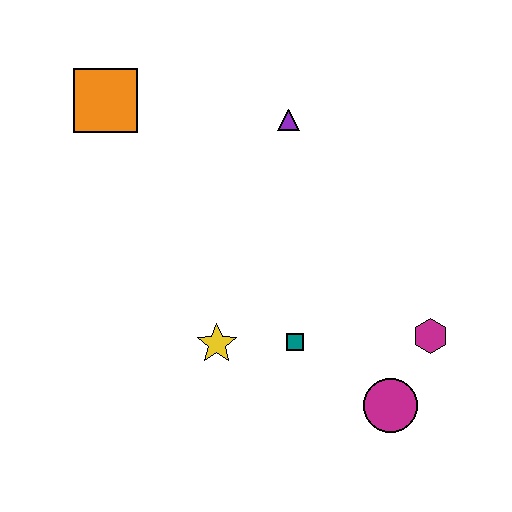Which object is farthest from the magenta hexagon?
The orange square is farthest from the magenta hexagon.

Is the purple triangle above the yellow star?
Yes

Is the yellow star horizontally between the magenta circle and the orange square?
Yes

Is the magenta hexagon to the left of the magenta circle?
No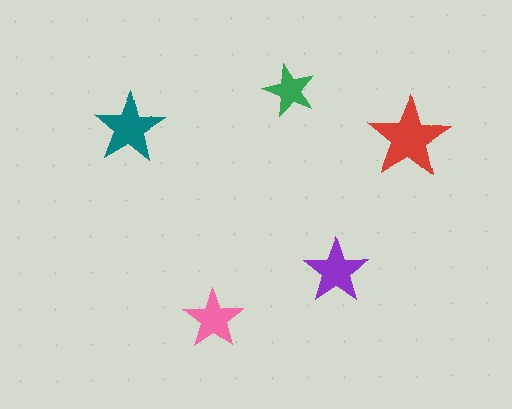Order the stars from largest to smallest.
the red one, the teal one, the purple one, the pink one, the green one.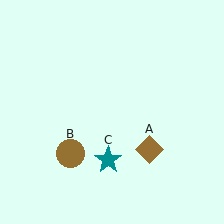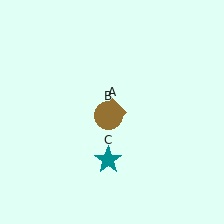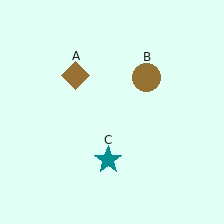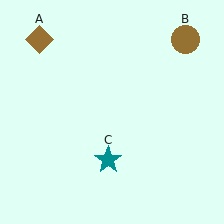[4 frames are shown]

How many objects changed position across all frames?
2 objects changed position: brown diamond (object A), brown circle (object B).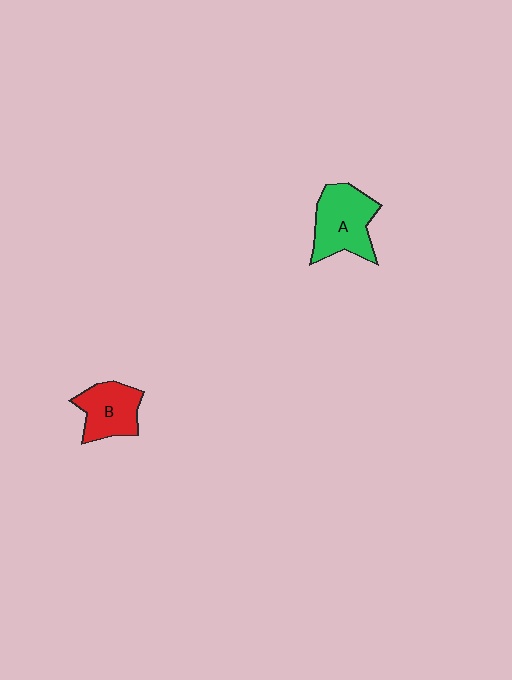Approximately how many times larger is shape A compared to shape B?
Approximately 1.3 times.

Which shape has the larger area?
Shape A (green).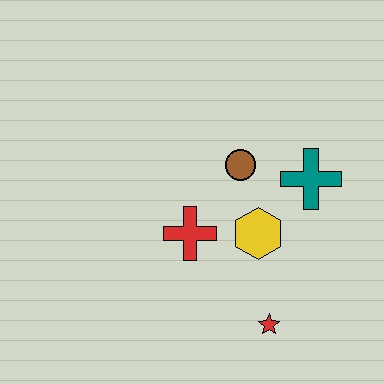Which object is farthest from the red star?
The brown circle is farthest from the red star.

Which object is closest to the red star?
The yellow hexagon is closest to the red star.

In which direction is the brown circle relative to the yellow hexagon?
The brown circle is above the yellow hexagon.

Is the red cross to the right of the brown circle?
No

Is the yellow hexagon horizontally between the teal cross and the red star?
No